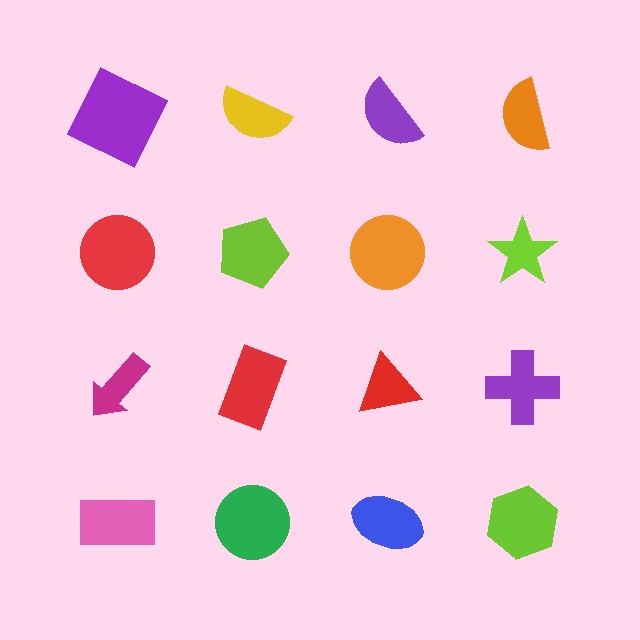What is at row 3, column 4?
A purple cross.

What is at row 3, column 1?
A magenta arrow.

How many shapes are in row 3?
4 shapes.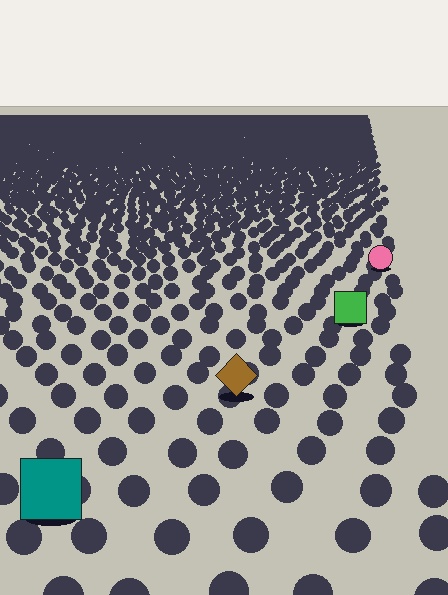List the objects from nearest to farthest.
From nearest to farthest: the teal square, the brown diamond, the green square, the pink circle.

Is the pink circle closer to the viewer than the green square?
No. The green square is closer — you can tell from the texture gradient: the ground texture is coarser near it.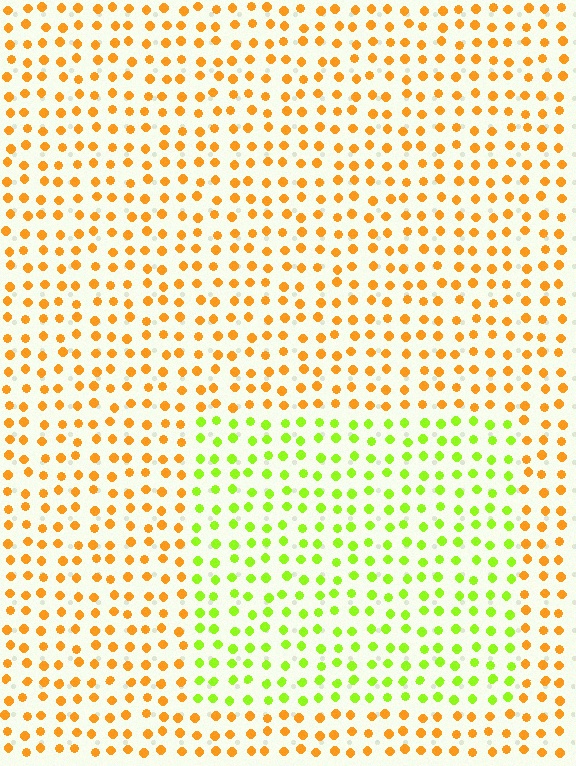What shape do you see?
I see a rectangle.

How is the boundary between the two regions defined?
The boundary is defined purely by a slight shift in hue (about 55 degrees). Spacing, size, and orientation are identical on both sides.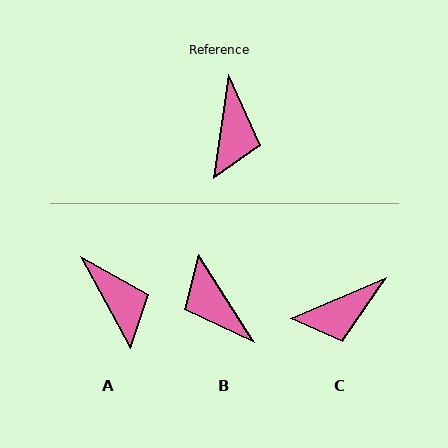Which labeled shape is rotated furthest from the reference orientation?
B, about 139 degrees away.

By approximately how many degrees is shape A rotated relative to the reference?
Approximately 37 degrees counter-clockwise.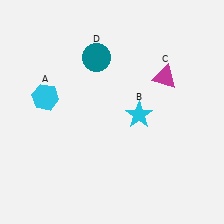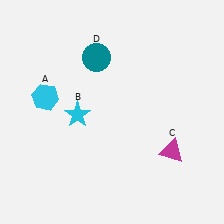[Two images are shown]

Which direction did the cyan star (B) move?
The cyan star (B) moved left.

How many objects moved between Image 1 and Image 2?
2 objects moved between the two images.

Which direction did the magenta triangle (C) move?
The magenta triangle (C) moved down.